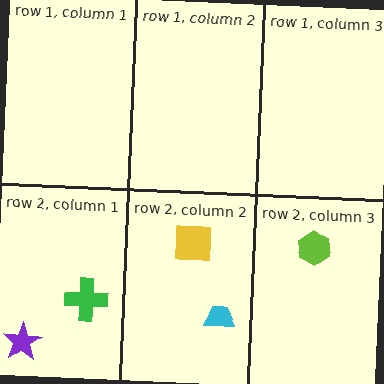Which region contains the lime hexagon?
The row 2, column 3 region.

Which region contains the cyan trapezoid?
The row 2, column 2 region.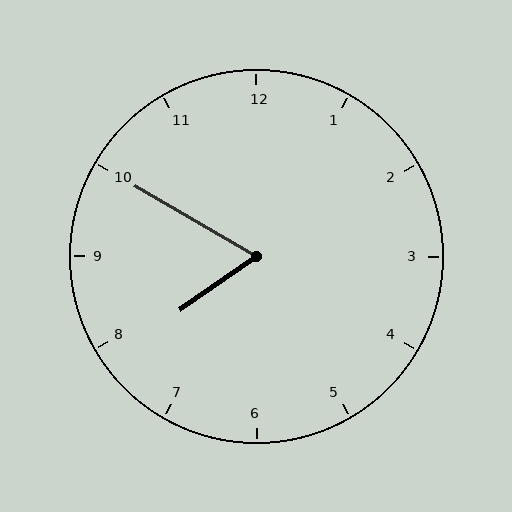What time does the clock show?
7:50.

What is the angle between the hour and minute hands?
Approximately 65 degrees.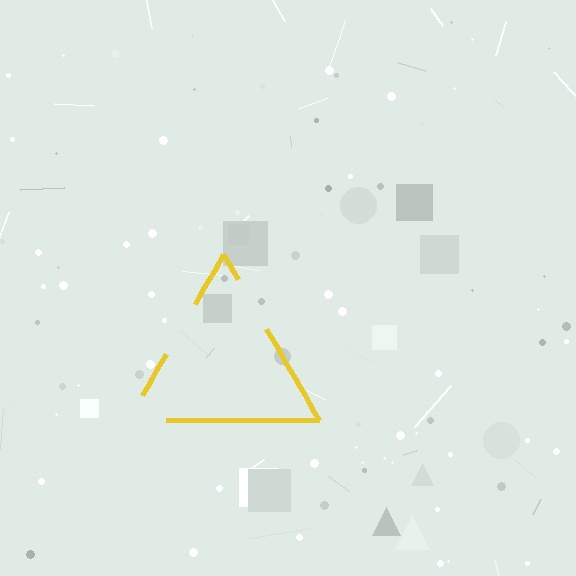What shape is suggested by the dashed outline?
The dashed outline suggests a triangle.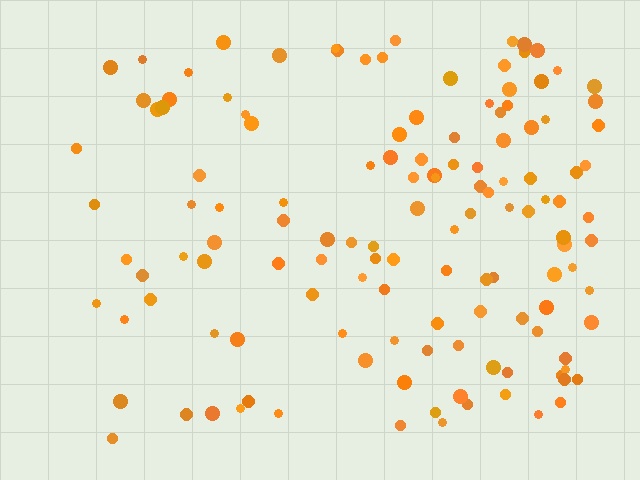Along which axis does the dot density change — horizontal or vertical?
Horizontal.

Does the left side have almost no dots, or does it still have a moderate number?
Still a moderate number, just noticeably fewer than the right.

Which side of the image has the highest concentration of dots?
The right.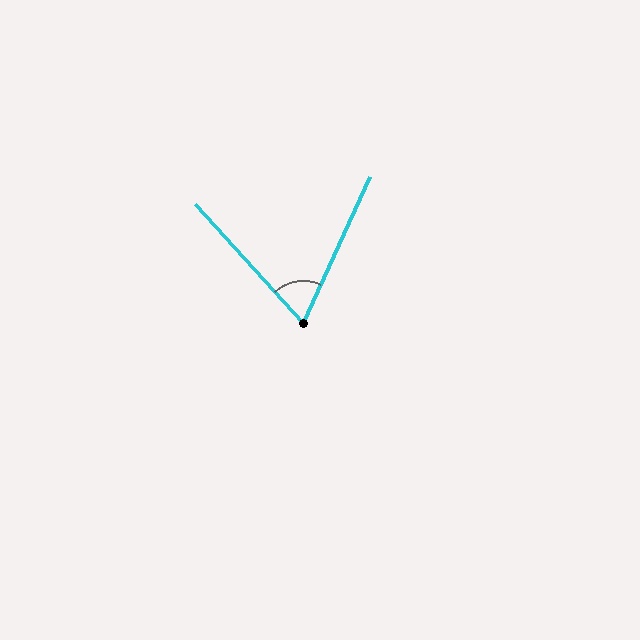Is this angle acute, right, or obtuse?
It is acute.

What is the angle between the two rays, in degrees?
Approximately 67 degrees.